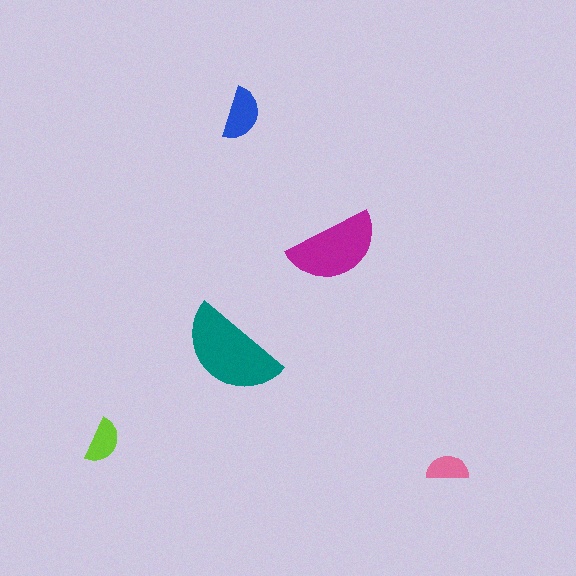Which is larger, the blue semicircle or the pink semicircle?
The blue one.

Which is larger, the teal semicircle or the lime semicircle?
The teal one.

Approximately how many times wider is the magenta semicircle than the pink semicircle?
About 2 times wider.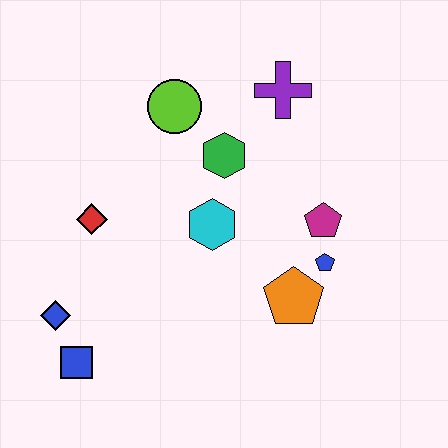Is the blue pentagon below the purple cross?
Yes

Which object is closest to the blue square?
The blue diamond is closest to the blue square.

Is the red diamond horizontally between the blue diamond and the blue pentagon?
Yes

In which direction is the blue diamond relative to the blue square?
The blue diamond is above the blue square.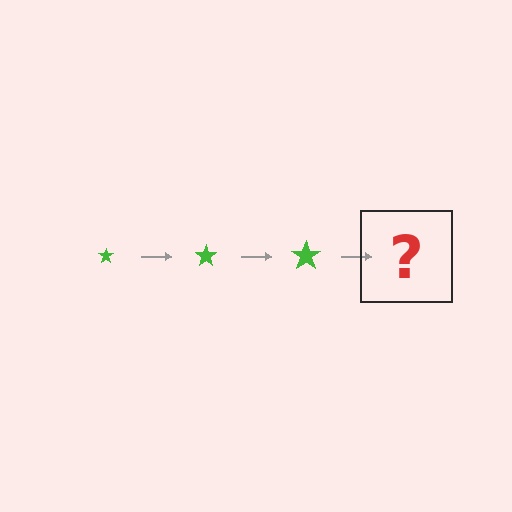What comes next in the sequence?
The next element should be a green star, larger than the previous one.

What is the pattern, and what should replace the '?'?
The pattern is that the star gets progressively larger each step. The '?' should be a green star, larger than the previous one.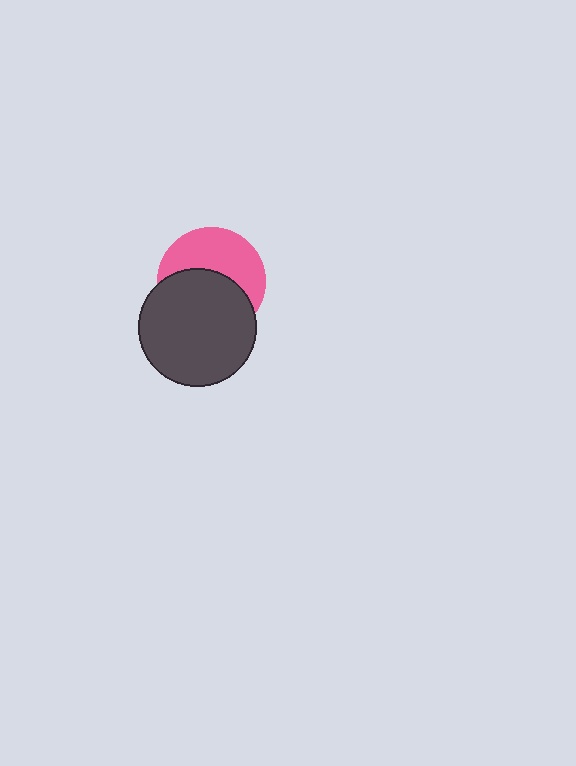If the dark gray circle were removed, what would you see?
You would see the complete pink circle.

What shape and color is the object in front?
The object in front is a dark gray circle.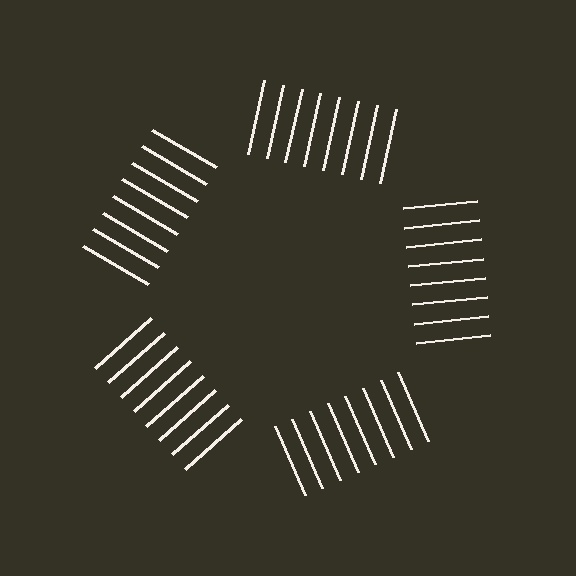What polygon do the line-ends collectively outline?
An illusory pentagon — the line segments terminate on its edges but no continuous stroke is drawn.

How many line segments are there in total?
40 — 8 along each of the 5 edges.